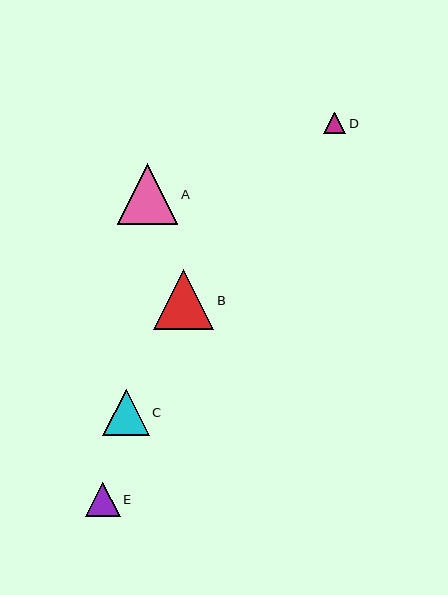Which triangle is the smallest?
Triangle D is the smallest with a size of approximately 22 pixels.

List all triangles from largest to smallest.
From largest to smallest: A, B, C, E, D.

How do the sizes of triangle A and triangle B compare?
Triangle A and triangle B are approximately the same size.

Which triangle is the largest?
Triangle A is the largest with a size of approximately 61 pixels.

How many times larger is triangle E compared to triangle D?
Triangle E is approximately 1.6 times the size of triangle D.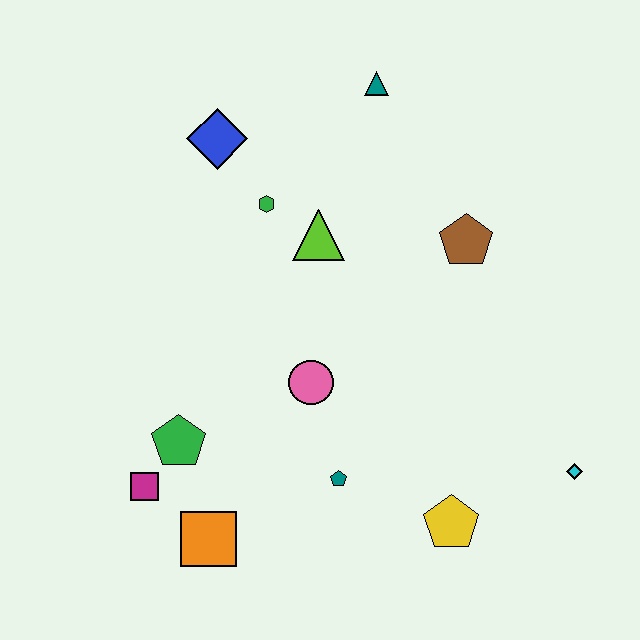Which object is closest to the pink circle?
The teal pentagon is closest to the pink circle.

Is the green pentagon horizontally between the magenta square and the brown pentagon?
Yes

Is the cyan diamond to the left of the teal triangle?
No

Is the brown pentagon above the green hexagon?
No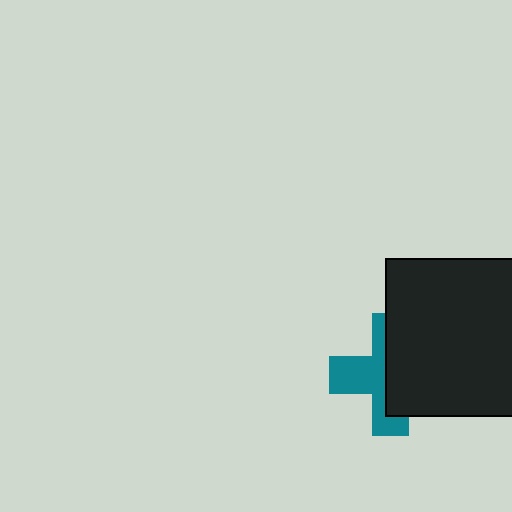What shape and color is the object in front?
The object in front is a black square.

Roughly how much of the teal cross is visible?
About half of it is visible (roughly 48%).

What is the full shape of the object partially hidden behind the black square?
The partially hidden object is a teal cross.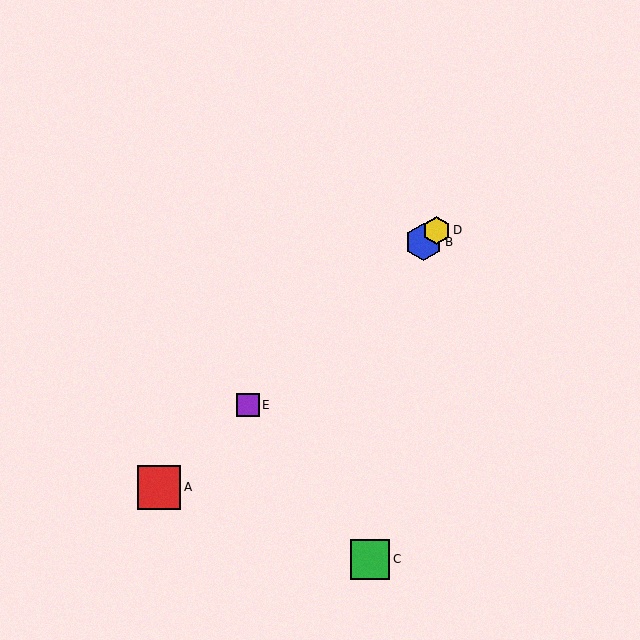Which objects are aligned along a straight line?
Objects A, B, D, E are aligned along a straight line.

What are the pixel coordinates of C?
Object C is at (370, 559).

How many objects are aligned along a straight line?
4 objects (A, B, D, E) are aligned along a straight line.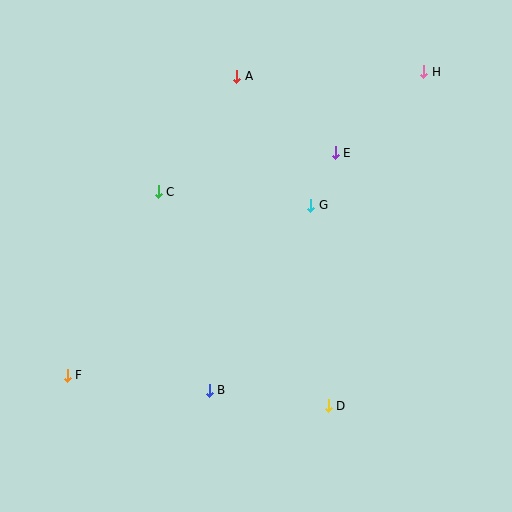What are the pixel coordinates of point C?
Point C is at (158, 192).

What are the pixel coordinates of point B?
Point B is at (209, 390).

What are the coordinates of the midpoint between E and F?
The midpoint between E and F is at (201, 264).